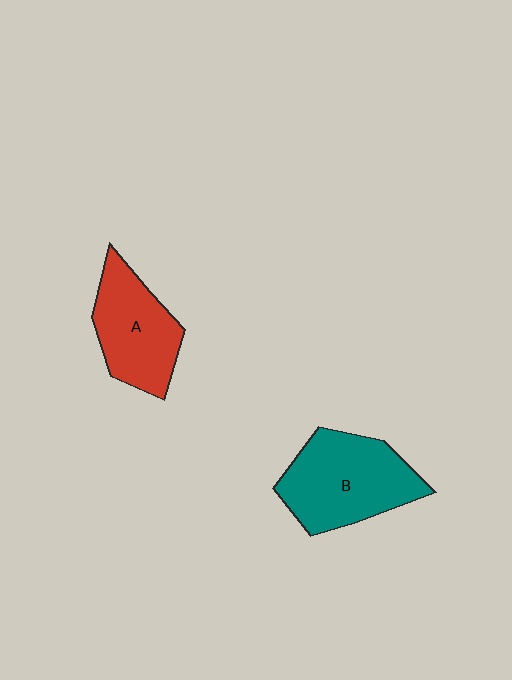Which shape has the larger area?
Shape B (teal).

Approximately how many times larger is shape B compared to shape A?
Approximately 1.3 times.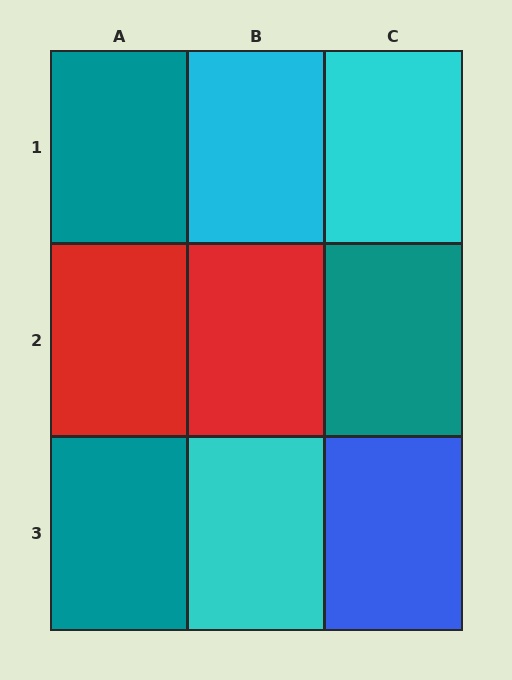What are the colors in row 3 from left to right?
Teal, cyan, blue.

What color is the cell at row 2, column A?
Red.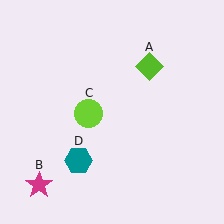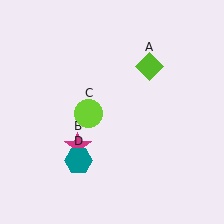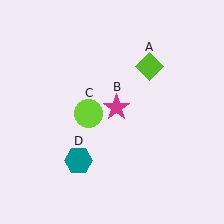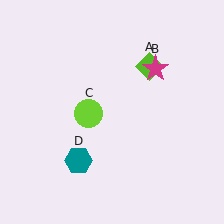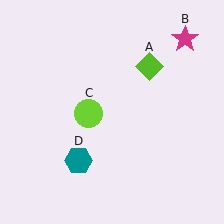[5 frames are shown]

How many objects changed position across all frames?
1 object changed position: magenta star (object B).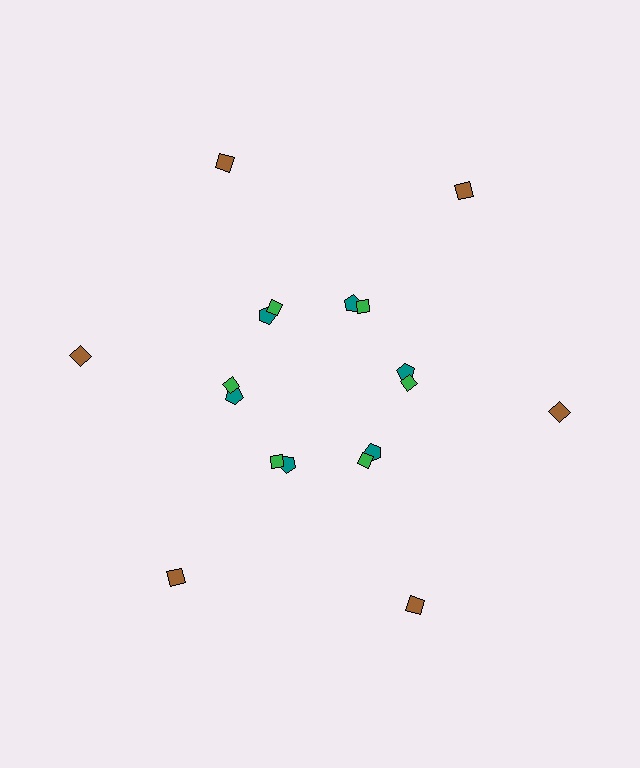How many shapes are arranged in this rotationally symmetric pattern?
There are 18 shapes, arranged in 6 groups of 3.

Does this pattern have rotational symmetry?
Yes, this pattern has 6-fold rotational symmetry. It looks the same after rotating 60 degrees around the center.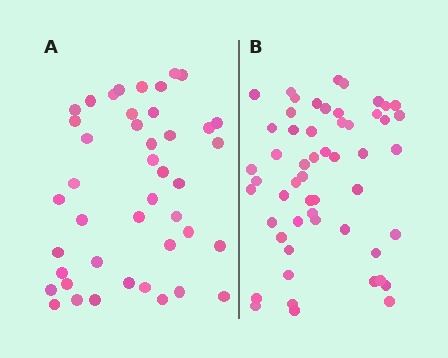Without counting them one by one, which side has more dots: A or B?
Region B (the right region) has more dots.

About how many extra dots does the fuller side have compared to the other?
Region B has roughly 12 or so more dots than region A.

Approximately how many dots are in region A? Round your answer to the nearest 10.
About 40 dots. (The exact count is 43, which rounds to 40.)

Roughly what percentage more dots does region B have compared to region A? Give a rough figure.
About 25% more.